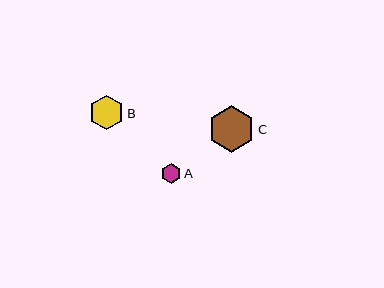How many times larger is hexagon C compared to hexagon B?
Hexagon C is approximately 1.4 times the size of hexagon B.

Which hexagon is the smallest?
Hexagon A is the smallest with a size of approximately 20 pixels.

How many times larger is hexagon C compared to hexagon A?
Hexagon C is approximately 2.4 times the size of hexagon A.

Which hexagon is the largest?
Hexagon C is the largest with a size of approximately 47 pixels.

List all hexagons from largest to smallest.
From largest to smallest: C, B, A.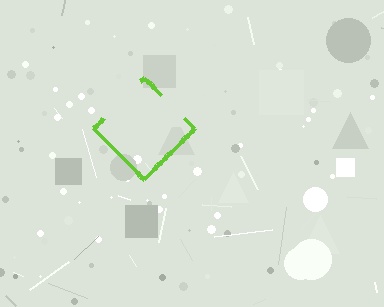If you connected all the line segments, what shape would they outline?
They would outline a diamond.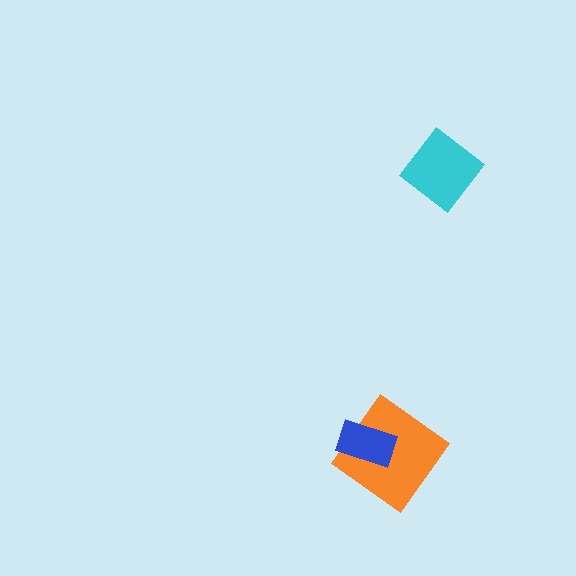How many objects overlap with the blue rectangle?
1 object overlaps with the blue rectangle.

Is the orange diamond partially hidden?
Yes, it is partially covered by another shape.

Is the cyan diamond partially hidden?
No, no other shape covers it.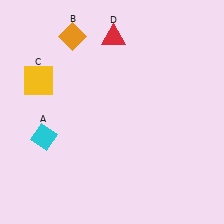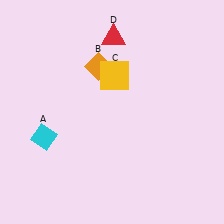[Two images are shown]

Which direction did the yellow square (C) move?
The yellow square (C) moved right.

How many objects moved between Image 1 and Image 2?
2 objects moved between the two images.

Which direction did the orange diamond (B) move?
The orange diamond (B) moved down.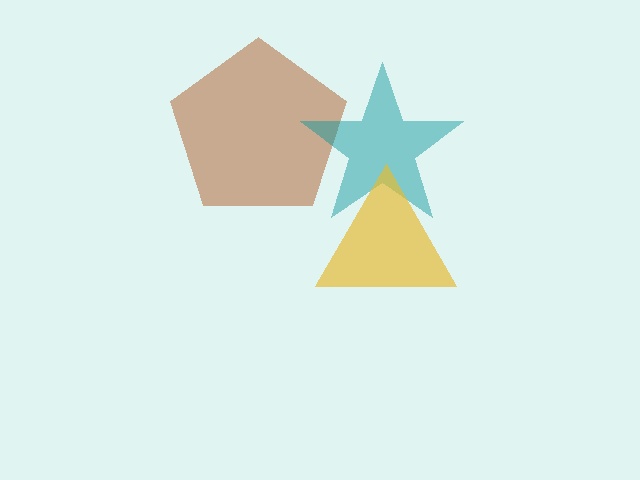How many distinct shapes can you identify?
There are 3 distinct shapes: a brown pentagon, a teal star, a yellow triangle.